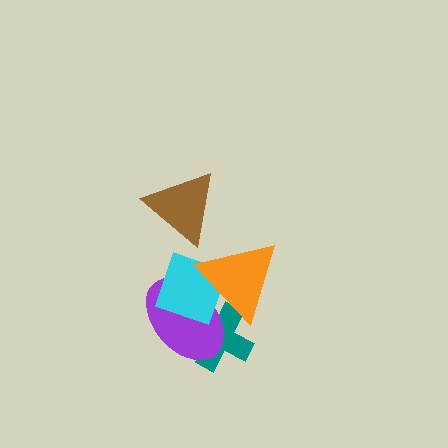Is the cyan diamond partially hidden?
Yes, it is partially covered by another shape.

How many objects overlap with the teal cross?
3 objects overlap with the teal cross.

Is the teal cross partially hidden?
Yes, it is partially covered by another shape.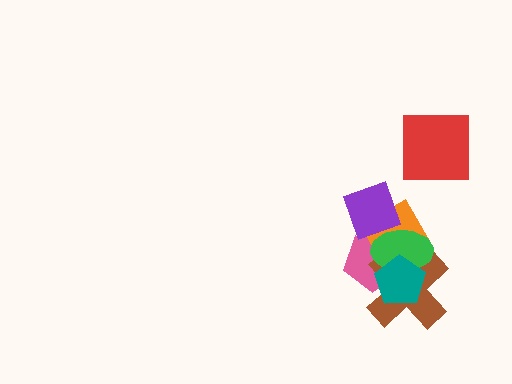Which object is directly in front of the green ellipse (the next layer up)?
The purple diamond is directly in front of the green ellipse.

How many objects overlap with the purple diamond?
3 objects overlap with the purple diamond.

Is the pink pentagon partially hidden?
Yes, it is partially covered by another shape.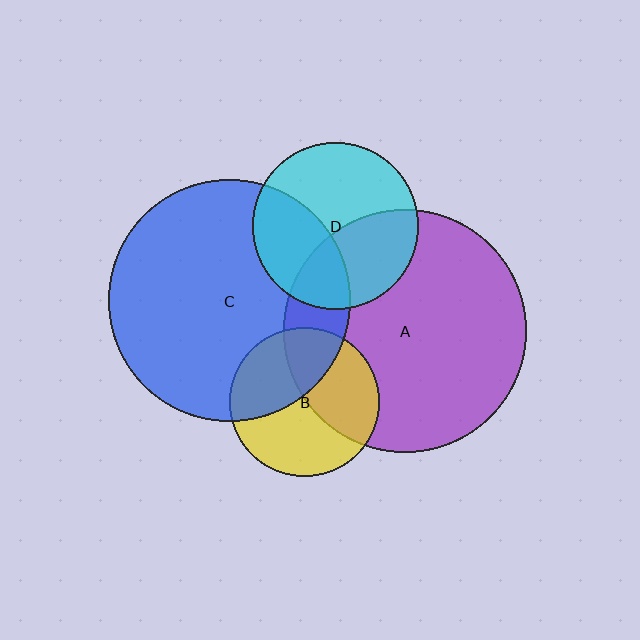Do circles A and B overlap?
Yes.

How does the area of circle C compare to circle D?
Approximately 2.1 times.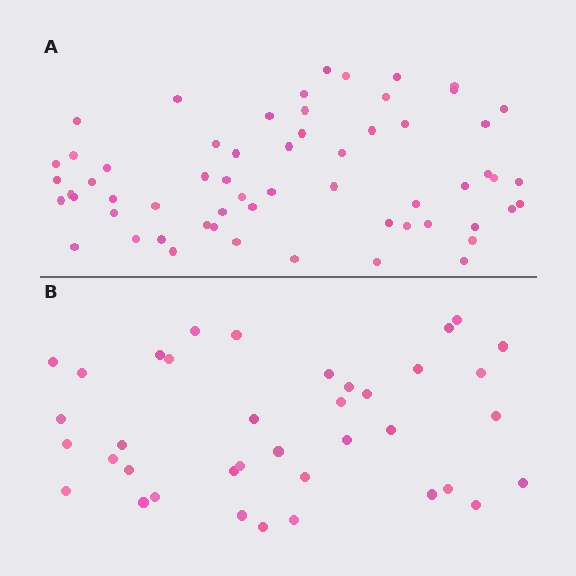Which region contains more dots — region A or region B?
Region A (the top region) has more dots.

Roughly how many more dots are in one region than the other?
Region A has approximately 20 more dots than region B.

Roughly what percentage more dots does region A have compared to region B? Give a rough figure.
About 60% more.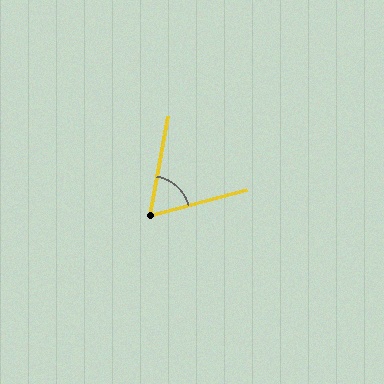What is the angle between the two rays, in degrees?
Approximately 64 degrees.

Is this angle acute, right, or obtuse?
It is acute.